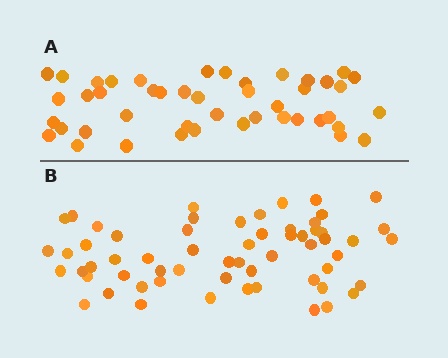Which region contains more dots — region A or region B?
Region B (the bottom region) has more dots.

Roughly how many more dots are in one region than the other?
Region B has approximately 15 more dots than region A.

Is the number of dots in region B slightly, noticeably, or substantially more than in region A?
Region B has noticeably more, but not dramatically so. The ratio is roughly 1.3 to 1.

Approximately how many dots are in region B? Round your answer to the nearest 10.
About 60 dots.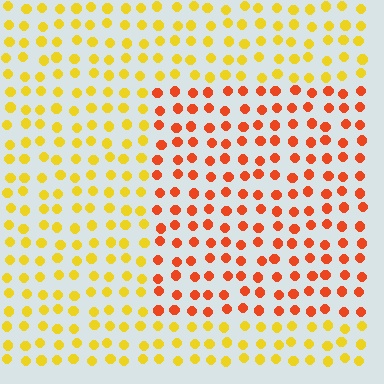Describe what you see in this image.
The image is filled with small yellow elements in a uniform arrangement. A rectangle-shaped region is visible where the elements are tinted to a slightly different hue, forming a subtle color boundary.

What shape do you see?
I see a rectangle.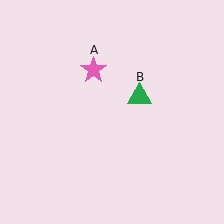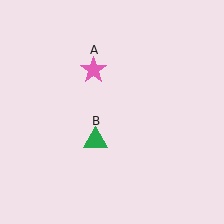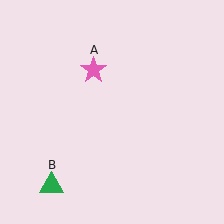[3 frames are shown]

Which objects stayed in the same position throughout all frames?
Pink star (object A) remained stationary.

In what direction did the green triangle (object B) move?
The green triangle (object B) moved down and to the left.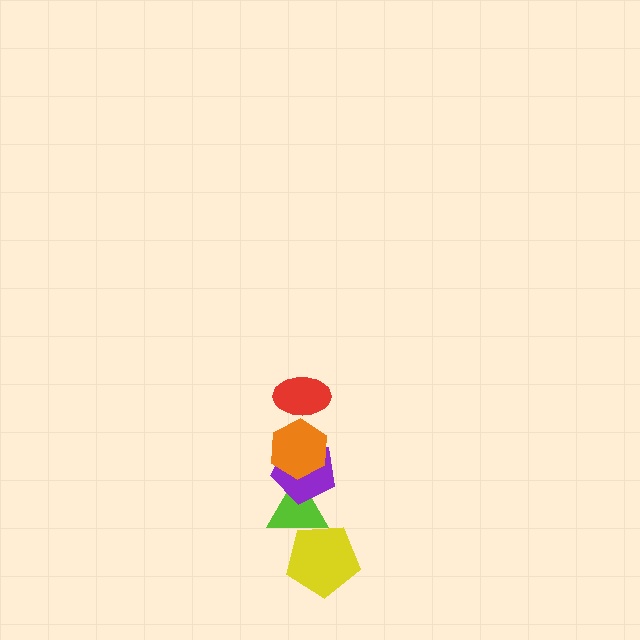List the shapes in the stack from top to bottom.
From top to bottom: the red ellipse, the orange hexagon, the purple pentagon, the lime triangle, the yellow pentagon.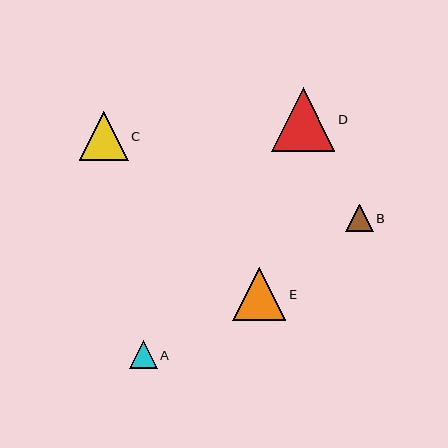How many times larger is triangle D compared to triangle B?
Triangle D is approximately 2.3 times the size of triangle B.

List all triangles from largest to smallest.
From largest to smallest: D, E, C, A, B.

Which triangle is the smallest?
Triangle B is the smallest with a size of approximately 27 pixels.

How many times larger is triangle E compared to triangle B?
Triangle E is approximately 1.9 times the size of triangle B.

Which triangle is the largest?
Triangle D is the largest with a size of approximately 64 pixels.